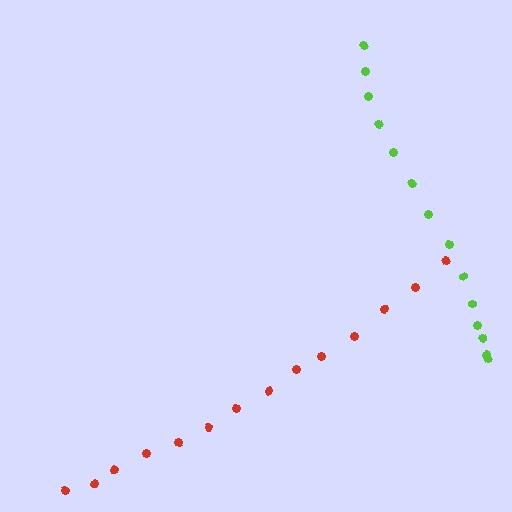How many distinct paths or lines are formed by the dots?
There are 2 distinct paths.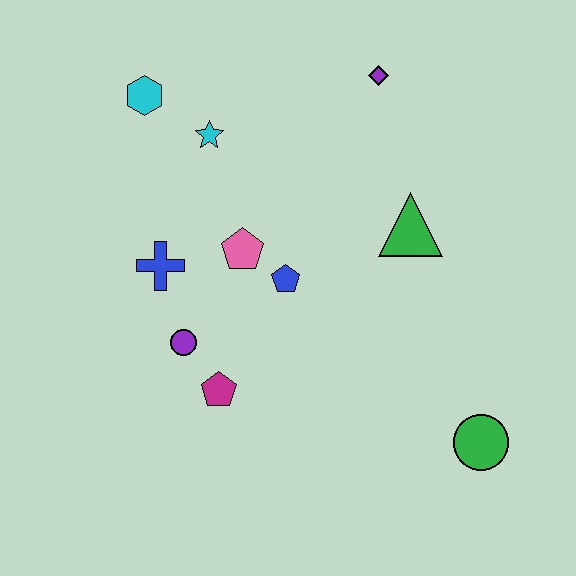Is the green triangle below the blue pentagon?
No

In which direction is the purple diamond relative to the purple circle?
The purple diamond is above the purple circle.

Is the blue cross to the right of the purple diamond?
No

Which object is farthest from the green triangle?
The cyan hexagon is farthest from the green triangle.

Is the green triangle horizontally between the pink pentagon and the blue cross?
No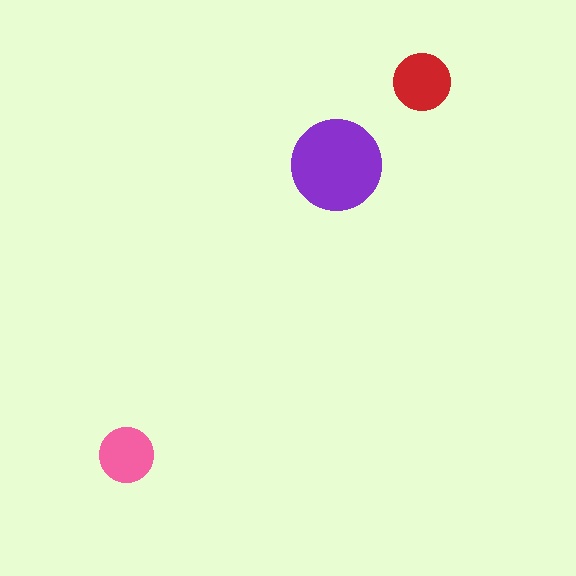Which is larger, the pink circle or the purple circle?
The purple one.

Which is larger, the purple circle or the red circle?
The purple one.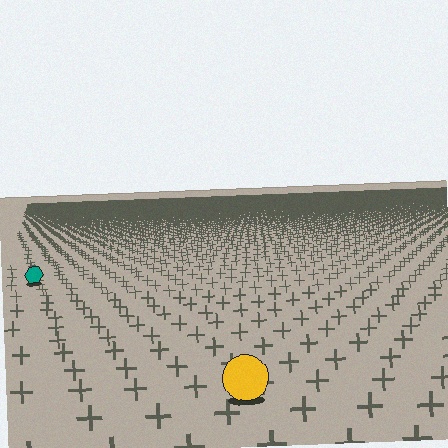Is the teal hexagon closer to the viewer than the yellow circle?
No. The yellow circle is closer — you can tell from the texture gradient: the ground texture is coarser near it.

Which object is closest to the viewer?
The yellow circle is closest. The texture marks near it are larger and more spread out.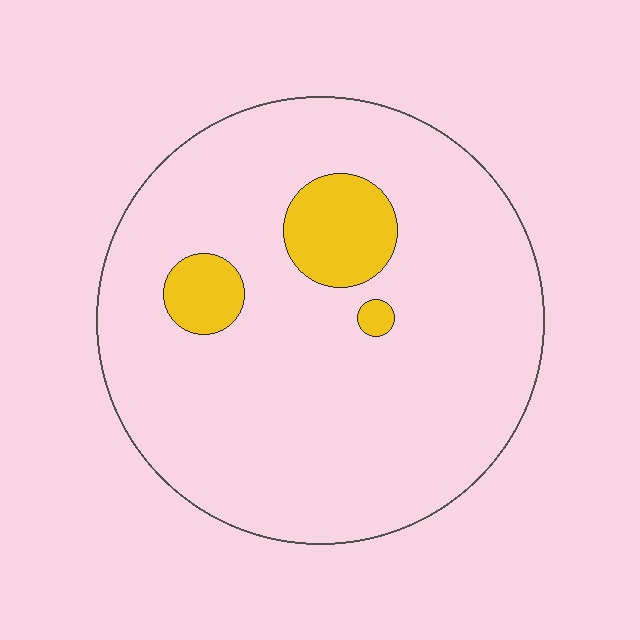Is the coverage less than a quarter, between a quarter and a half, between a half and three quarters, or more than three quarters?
Less than a quarter.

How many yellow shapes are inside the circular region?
3.